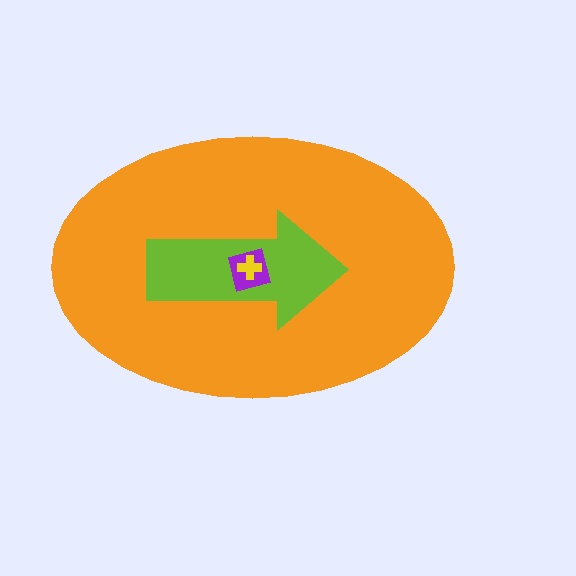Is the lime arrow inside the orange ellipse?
Yes.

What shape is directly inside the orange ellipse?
The lime arrow.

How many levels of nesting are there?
4.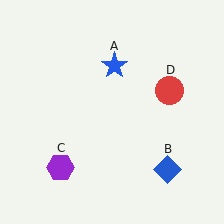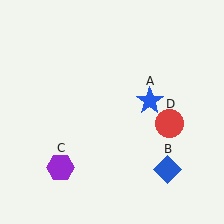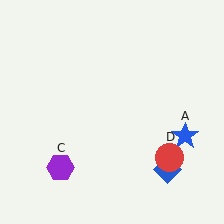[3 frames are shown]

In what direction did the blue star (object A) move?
The blue star (object A) moved down and to the right.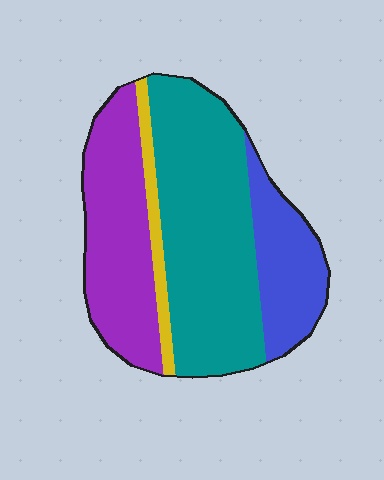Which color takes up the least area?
Yellow, at roughly 5%.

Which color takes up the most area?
Teal, at roughly 45%.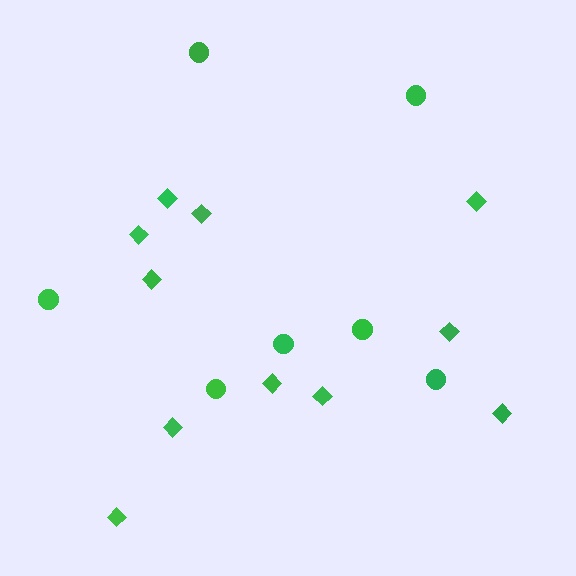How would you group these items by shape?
There are 2 groups: one group of diamonds (11) and one group of circles (7).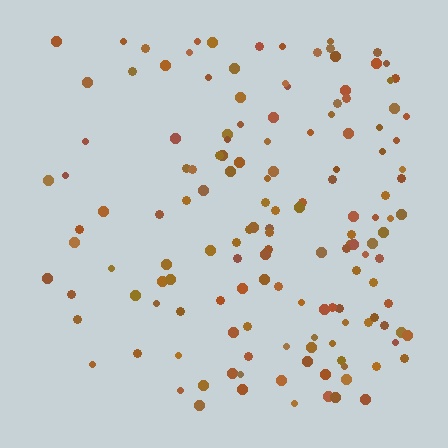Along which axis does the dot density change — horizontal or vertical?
Horizontal.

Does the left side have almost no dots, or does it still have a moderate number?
Still a moderate number, just noticeably fewer than the right.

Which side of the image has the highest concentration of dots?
The right.